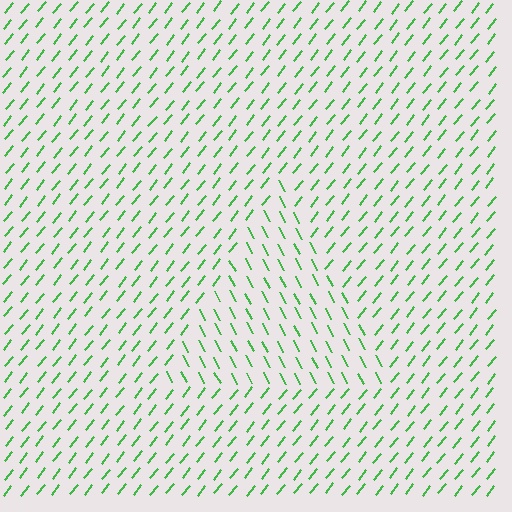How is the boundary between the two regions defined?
The boundary is defined purely by a change in line orientation (approximately 66 degrees difference). All lines are the same color and thickness.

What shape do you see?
I see a triangle.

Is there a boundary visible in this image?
Yes, there is a texture boundary formed by a change in line orientation.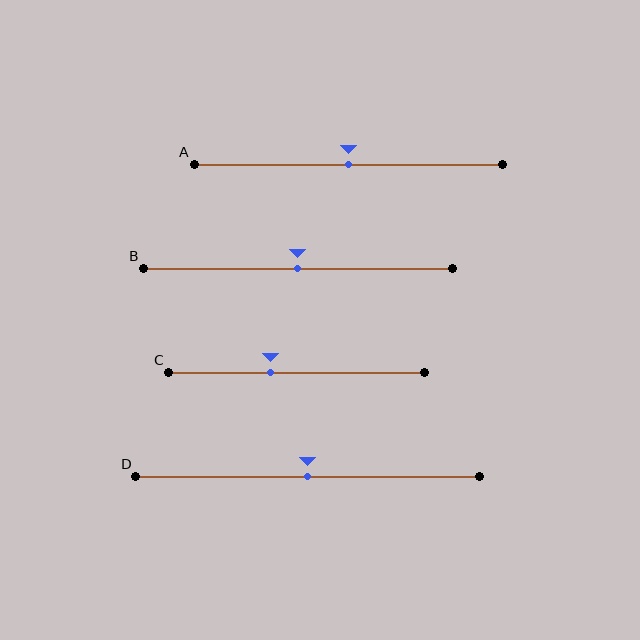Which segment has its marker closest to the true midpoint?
Segment A has its marker closest to the true midpoint.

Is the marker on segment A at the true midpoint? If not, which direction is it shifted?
Yes, the marker on segment A is at the true midpoint.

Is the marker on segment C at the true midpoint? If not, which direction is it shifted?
No, the marker on segment C is shifted to the left by about 10% of the segment length.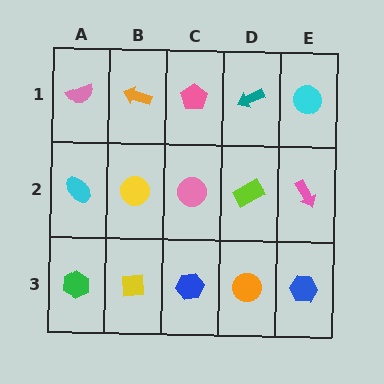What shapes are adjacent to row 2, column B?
An orange arrow (row 1, column B), a yellow square (row 3, column B), a cyan ellipse (row 2, column A), a pink circle (row 2, column C).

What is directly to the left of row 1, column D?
A pink pentagon.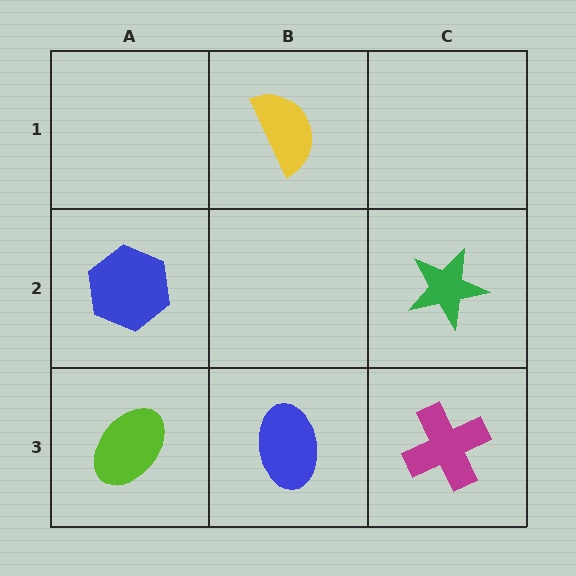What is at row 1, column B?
A yellow semicircle.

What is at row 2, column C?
A green star.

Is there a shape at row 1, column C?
No, that cell is empty.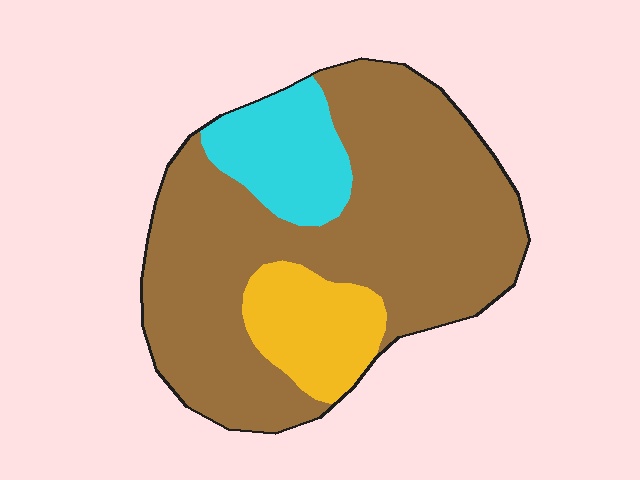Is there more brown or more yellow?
Brown.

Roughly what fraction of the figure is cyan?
Cyan takes up about one eighth (1/8) of the figure.